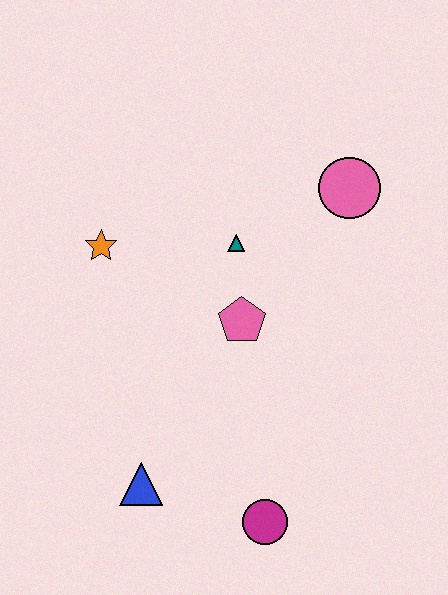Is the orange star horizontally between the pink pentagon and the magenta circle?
No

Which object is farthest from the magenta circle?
The pink circle is farthest from the magenta circle.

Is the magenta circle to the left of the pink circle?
Yes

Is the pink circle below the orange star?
No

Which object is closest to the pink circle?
The teal triangle is closest to the pink circle.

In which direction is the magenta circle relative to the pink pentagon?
The magenta circle is below the pink pentagon.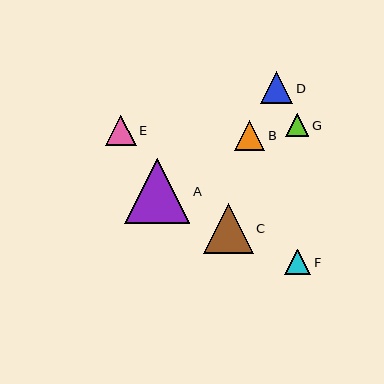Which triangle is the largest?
Triangle A is the largest with a size of approximately 65 pixels.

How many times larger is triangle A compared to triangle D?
Triangle A is approximately 2.0 times the size of triangle D.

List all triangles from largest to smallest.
From largest to smallest: A, C, D, E, B, F, G.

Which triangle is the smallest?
Triangle G is the smallest with a size of approximately 23 pixels.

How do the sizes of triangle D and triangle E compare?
Triangle D and triangle E are approximately the same size.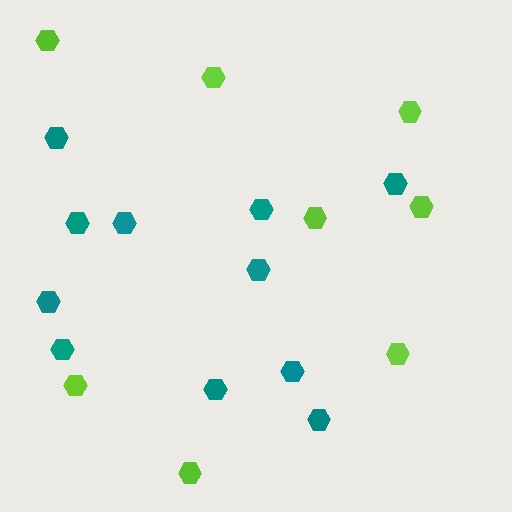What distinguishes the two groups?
There are 2 groups: one group of lime hexagons (8) and one group of teal hexagons (11).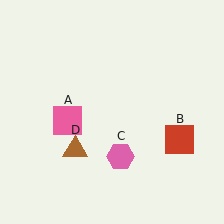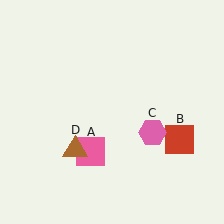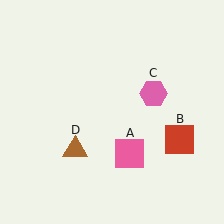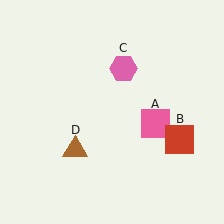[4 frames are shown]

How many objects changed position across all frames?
2 objects changed position: pink square (object A), pink hexagon (object C).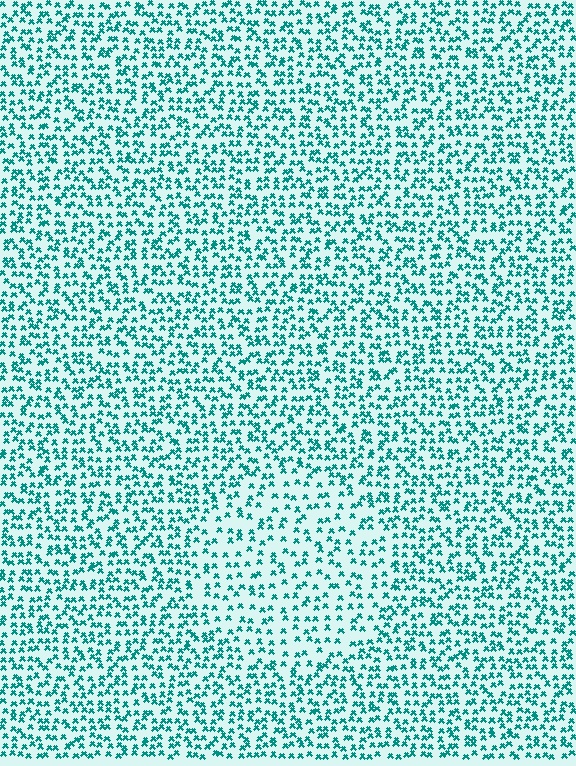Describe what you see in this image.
The image contains small teal elements arranged at two different densities. A circle-shaped region is visible where the elements are less densely packed than the surrounding area.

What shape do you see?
I see a circle.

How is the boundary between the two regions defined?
The boundary is defined by a change in element density (approximately 1.6x ratio). All elements are the same color, size, and shape.